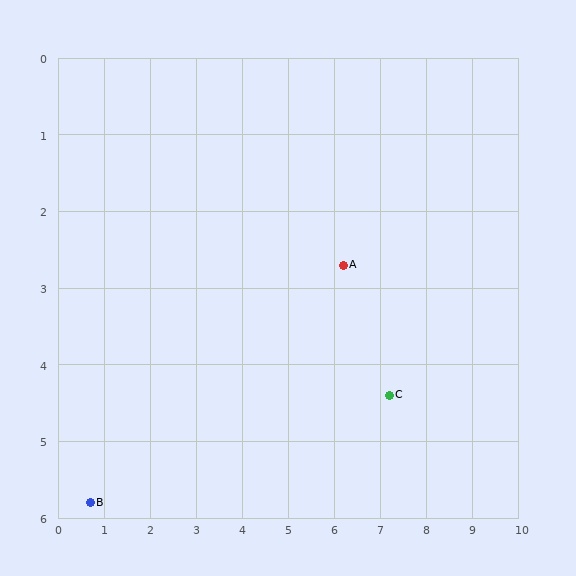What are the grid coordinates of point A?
Point A is at approximately (6.2, 2.7).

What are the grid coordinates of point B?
Point B is at approximately (0.7, 5.8).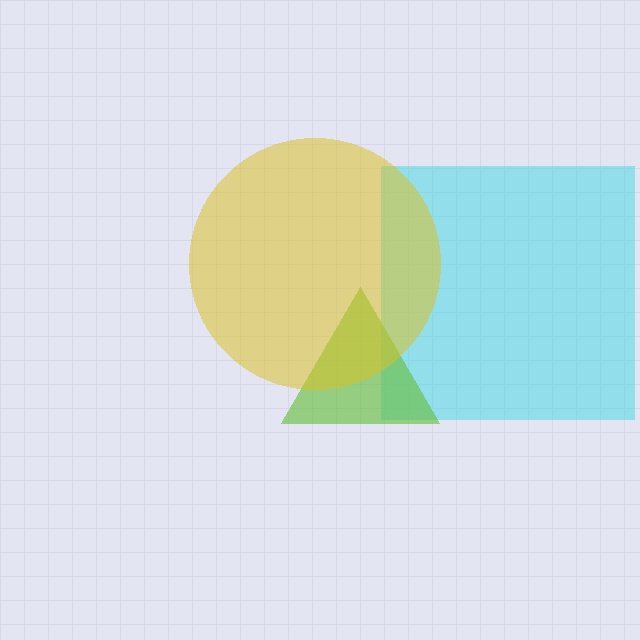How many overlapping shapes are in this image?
There are 3 overlapping shapes in the image.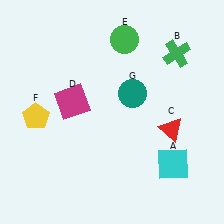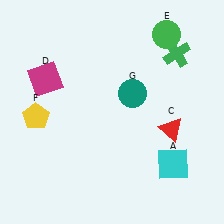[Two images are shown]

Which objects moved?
The objects that moved are: the magenta square (D), the green circle (E).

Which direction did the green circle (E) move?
The green circle (E) moved right.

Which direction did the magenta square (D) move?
The magenta square (D) moved left.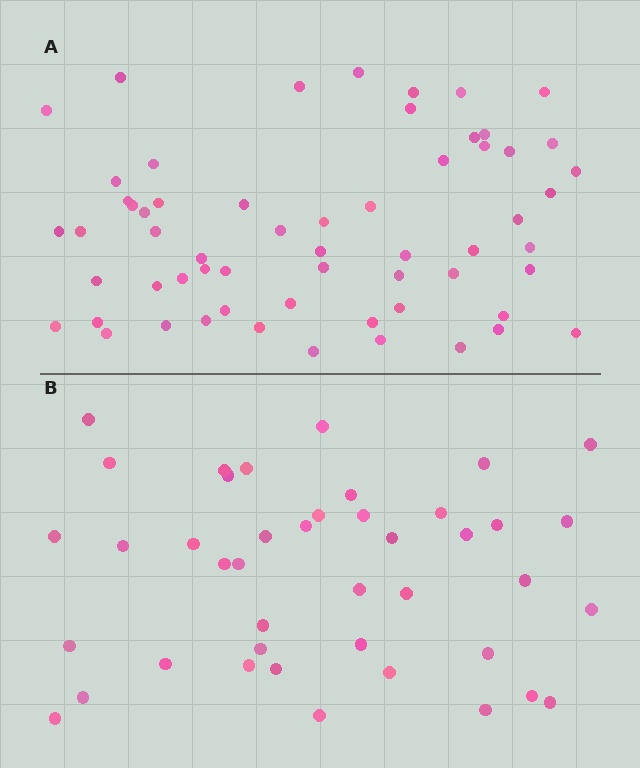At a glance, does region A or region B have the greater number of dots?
Region A (the top region) has more dots.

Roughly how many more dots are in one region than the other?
Region A has approximately 20 more dots than region B.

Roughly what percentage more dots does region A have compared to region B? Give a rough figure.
About 45% more.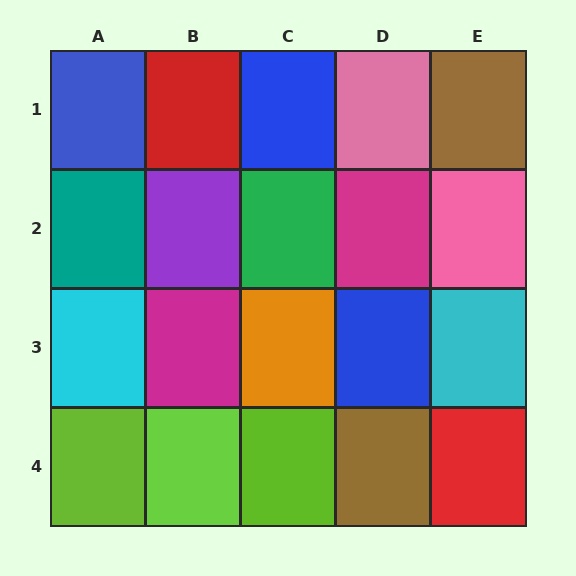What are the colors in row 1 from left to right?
Blue, red, blue, pink, brown.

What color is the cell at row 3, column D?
Blue.